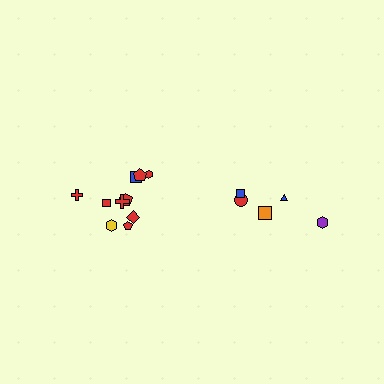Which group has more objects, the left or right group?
The left group.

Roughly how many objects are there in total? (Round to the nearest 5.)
Roughly 15 objects in total.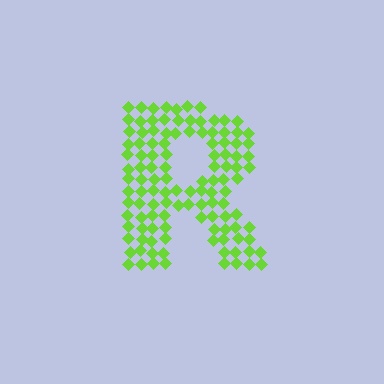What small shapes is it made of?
It is made of small diamonds.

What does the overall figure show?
The overall figure shows the letter R.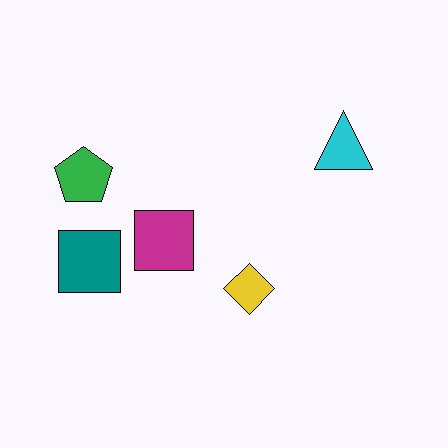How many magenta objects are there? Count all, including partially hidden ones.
There is 1 magenta object.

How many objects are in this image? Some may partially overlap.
There are 5 objects.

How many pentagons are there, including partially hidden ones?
There is 1 pentagon.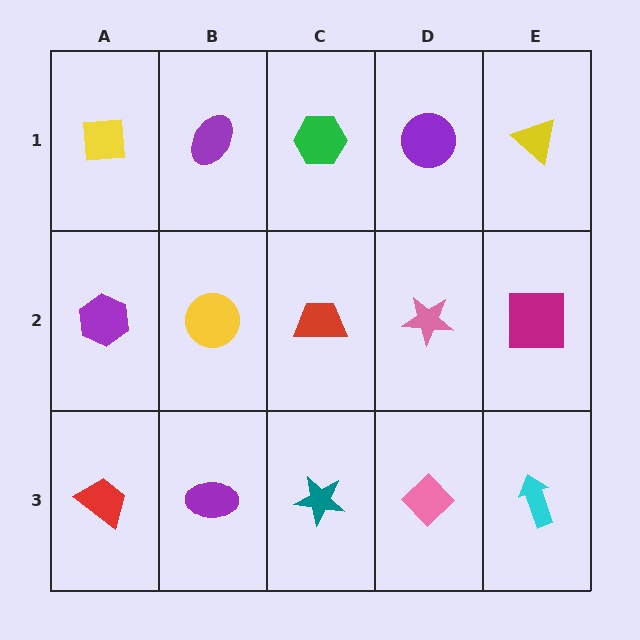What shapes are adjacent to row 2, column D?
A purple circle (row 1, column D), a pink diamond (row 3, column D), a red trapezoid (row 2, column C), a magenta square (row 2, column E).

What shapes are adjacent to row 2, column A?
A yellow square (row 1, column A), a red trapezoid (row 3, column A), a yellow circle (row 2, column B).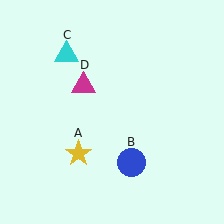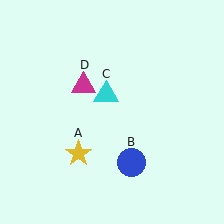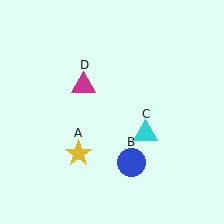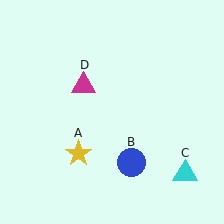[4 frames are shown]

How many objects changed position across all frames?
1 object changed position: cyan triangle (object C).